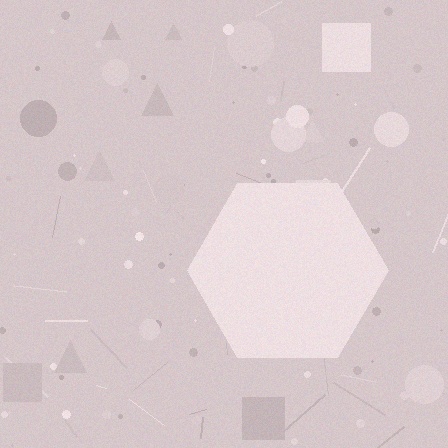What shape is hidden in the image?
A hexagon is hidden in the image.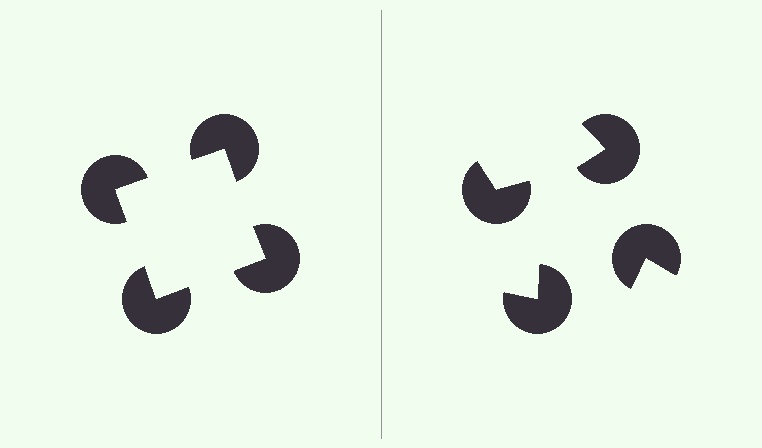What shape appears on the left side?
An illusory square.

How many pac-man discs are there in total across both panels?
8 — 4 on each side.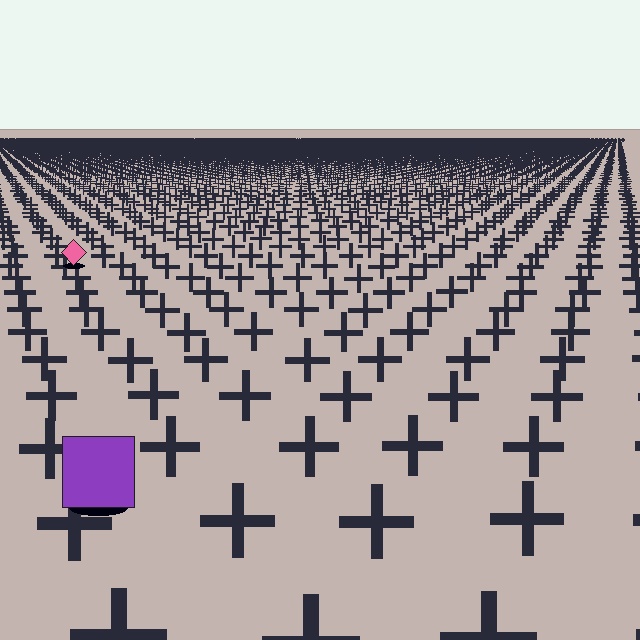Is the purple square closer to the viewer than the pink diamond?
Yes. The purple square is closer — you can tell from the texture gradient: the ground texture is coarser near it.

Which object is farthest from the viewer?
The pink diamond is farthest from the viewer. It appears smaller and the ground texture around it is denser.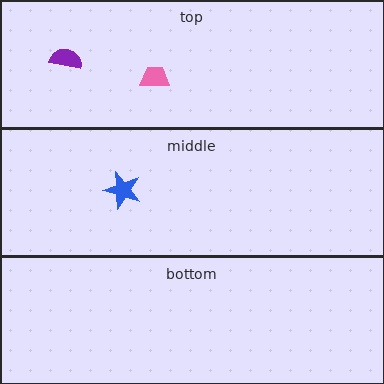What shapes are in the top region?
The purple semicircle, the pink trapezoid.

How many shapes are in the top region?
2.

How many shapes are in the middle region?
1.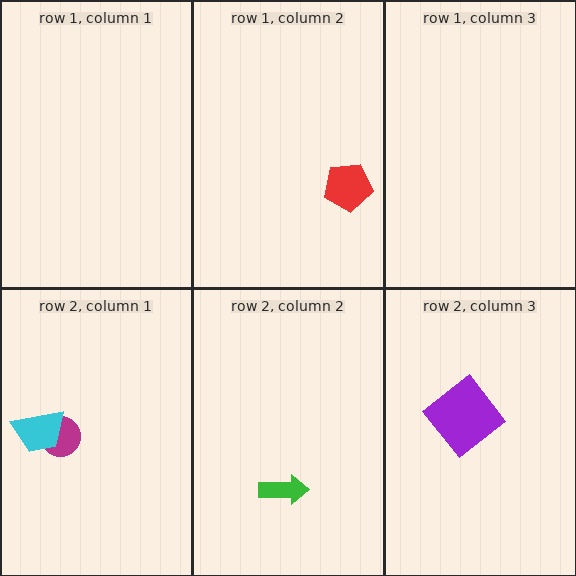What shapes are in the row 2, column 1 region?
The magenta circle, the cyan trapezoid.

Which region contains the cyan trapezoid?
The row 2, column 1 region.